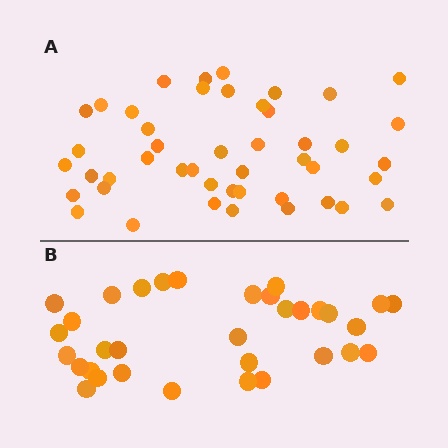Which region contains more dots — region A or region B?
Region A (the top region) has more dots.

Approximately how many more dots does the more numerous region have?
Region A has approximately 15 more dots than region B.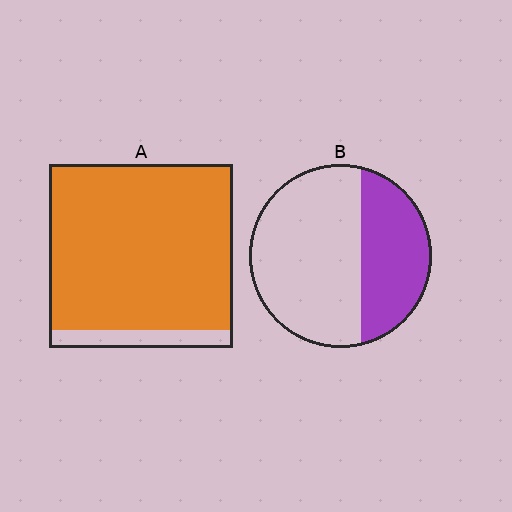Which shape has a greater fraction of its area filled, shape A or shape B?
Shape A.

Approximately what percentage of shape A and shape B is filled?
A is approximately 90% and B is approximately 35%.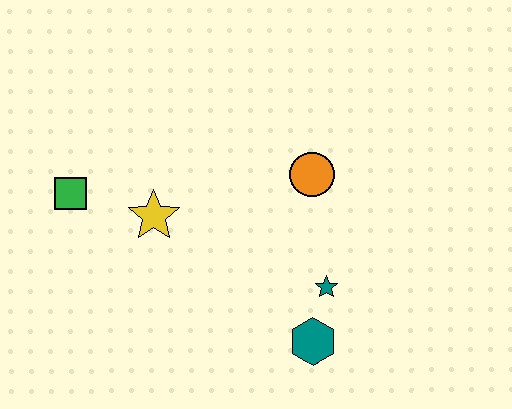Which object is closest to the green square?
The yellow star is closest to the green square.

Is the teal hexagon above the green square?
No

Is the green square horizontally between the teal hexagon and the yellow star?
No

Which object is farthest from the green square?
The teal hexagon is farthest from the green square.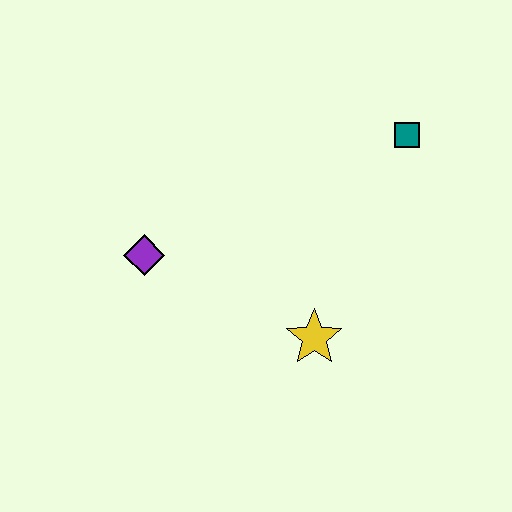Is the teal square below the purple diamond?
No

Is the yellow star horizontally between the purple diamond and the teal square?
Yes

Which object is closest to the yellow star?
The purple diamond is closest to the yellow star.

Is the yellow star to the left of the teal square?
Yes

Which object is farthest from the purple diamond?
The teal square is farthest from the purple diamond.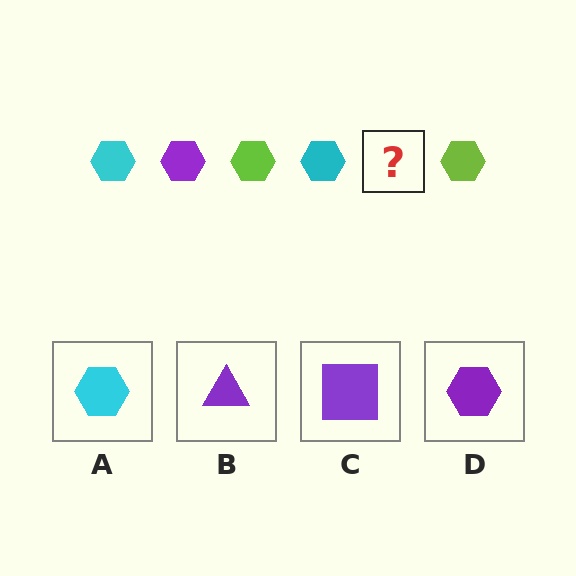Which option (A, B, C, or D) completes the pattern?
D.